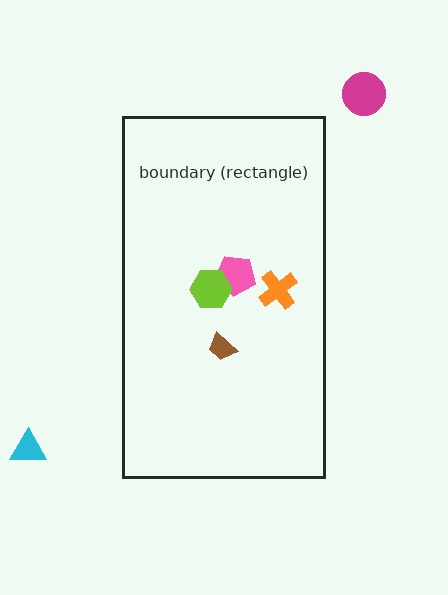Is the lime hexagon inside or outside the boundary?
Inside.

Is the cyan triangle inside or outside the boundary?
Outside.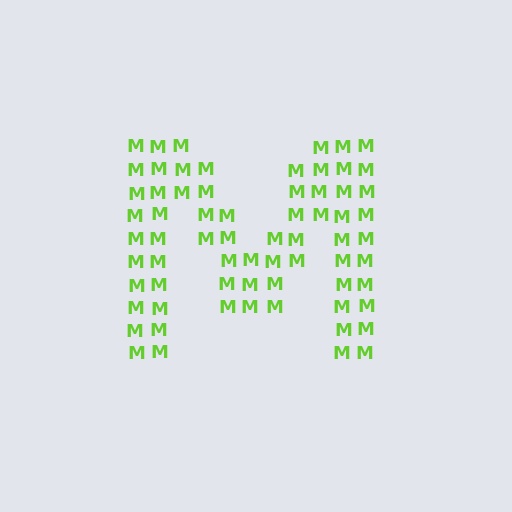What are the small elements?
The small elements are letter M's.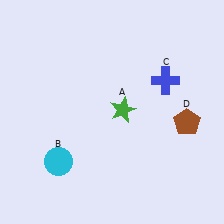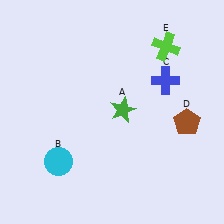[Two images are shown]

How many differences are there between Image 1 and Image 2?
There is 1 difference between the two images.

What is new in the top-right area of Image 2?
A lime cross (E) was added in the top-right area of Image 2.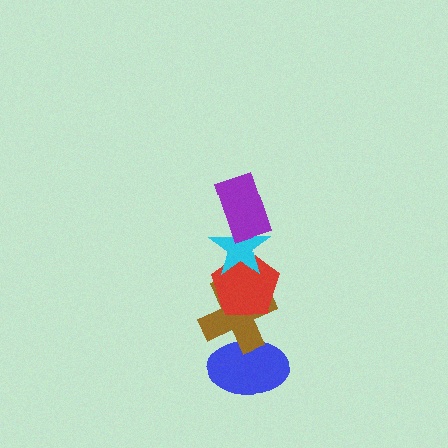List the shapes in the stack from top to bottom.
From top to bottom: the purple rectangle, the cyan star, the red pentagon, the brown cross, the blue ellipse.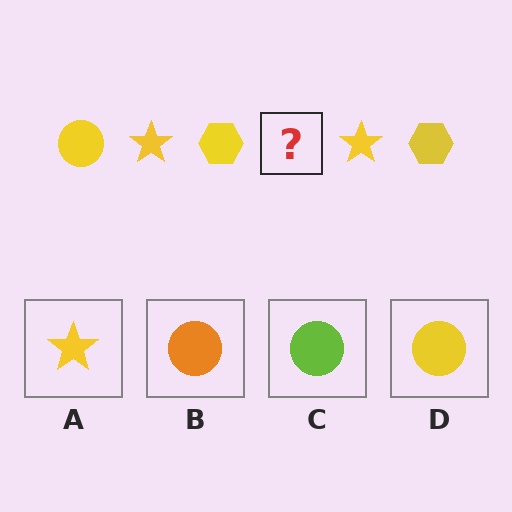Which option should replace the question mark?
Option D.